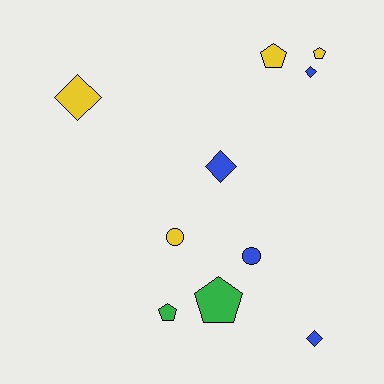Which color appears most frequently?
Yellow, with 4 objects.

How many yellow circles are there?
There is 1 yellow circle.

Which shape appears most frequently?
Diamond, with 4 objects.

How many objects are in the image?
There are 10 objects.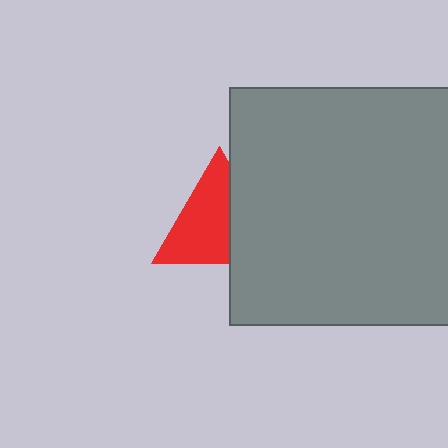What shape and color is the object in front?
The object in front is a gray square.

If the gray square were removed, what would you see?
You would see the complete red triangle.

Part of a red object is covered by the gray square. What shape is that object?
It is a triangle.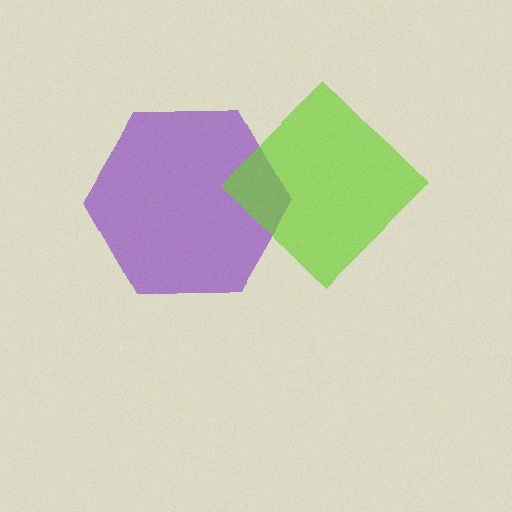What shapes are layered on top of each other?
The layered shapes are: a purple hexagon, a lime diamond.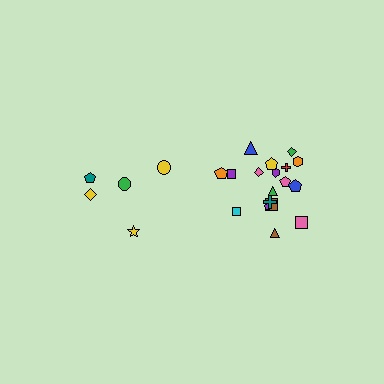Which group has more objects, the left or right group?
The right group.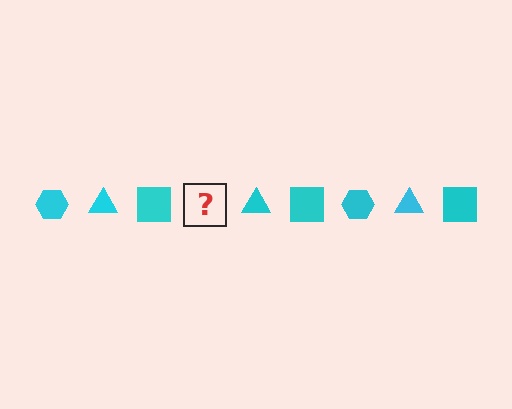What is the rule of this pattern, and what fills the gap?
The rule is that the pattern cycles through hexagon, triangle, square shapes in cyan. The gap should be filled with a cyan hexagon.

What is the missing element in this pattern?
The missing element is a cyan hexagon.